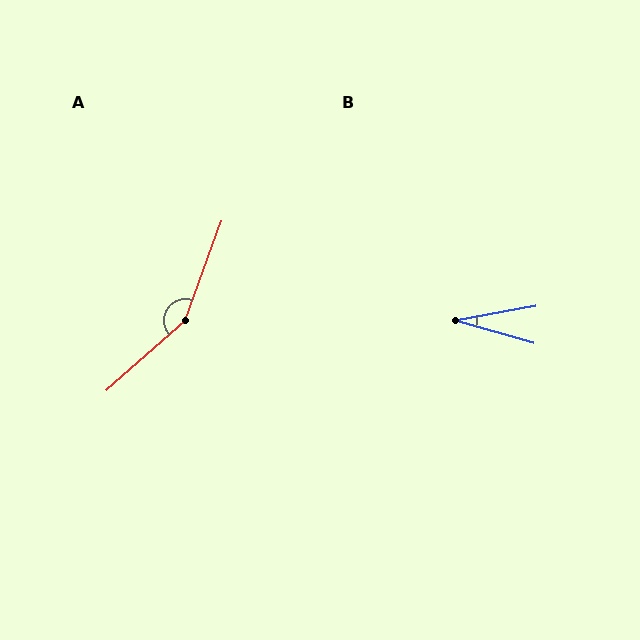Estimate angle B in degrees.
Approximately 26 degrees.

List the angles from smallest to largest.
B (26°), A (151°).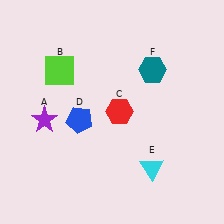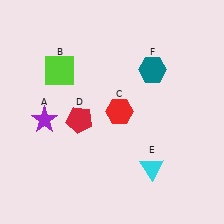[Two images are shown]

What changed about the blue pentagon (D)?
In Image 1, D is blue. In Image 2, it changed to red.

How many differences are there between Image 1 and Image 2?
There is 1 difference between the two images.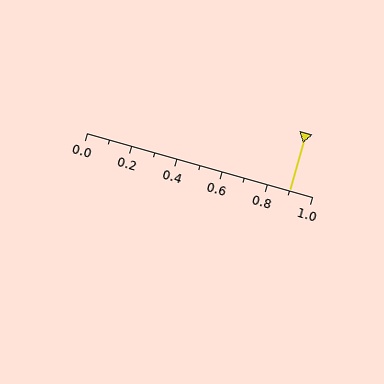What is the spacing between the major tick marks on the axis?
The major ticks are spaced 0.2 apart.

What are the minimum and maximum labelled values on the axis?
The axis runs from 0.0 to 1.0.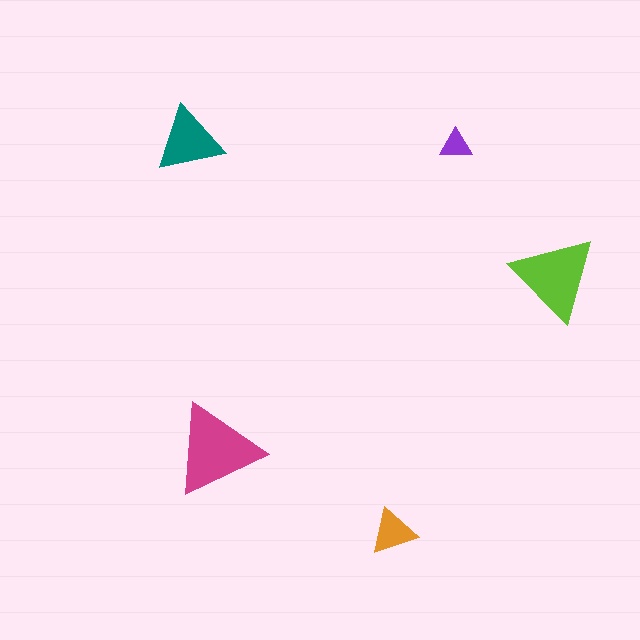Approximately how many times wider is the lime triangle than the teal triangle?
About 1.5 times wider.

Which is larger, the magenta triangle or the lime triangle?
The magenta one.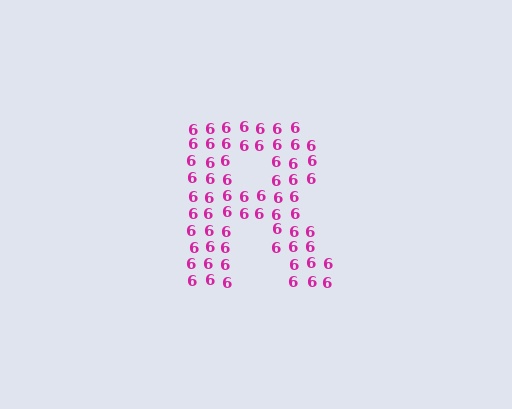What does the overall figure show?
The overall figure shows the letter R.